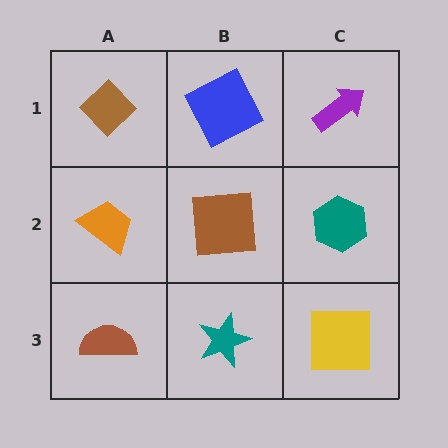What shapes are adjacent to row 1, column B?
A brown square (row 2, column B), a brown diamond (row 1, column A), a purple arrow (row 1, column C).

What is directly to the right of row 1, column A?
A blue square.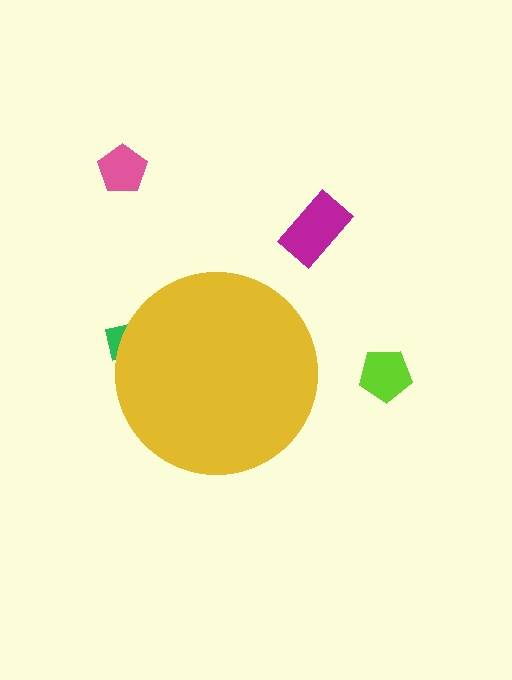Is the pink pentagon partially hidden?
No, the pink pentagon is fully visible.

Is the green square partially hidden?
Yes, the green square is partially hidden behind the yellow circle.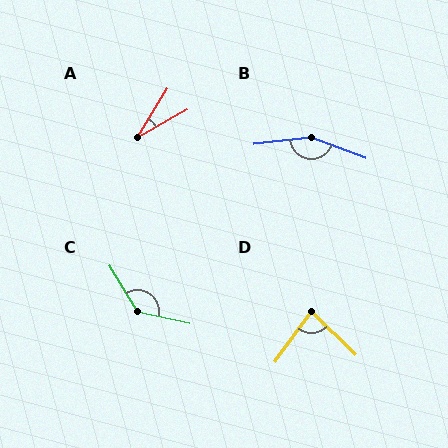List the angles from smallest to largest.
A (29°), D (82°), C (134°), B (153°).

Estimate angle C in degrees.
Approximately 134 degrees.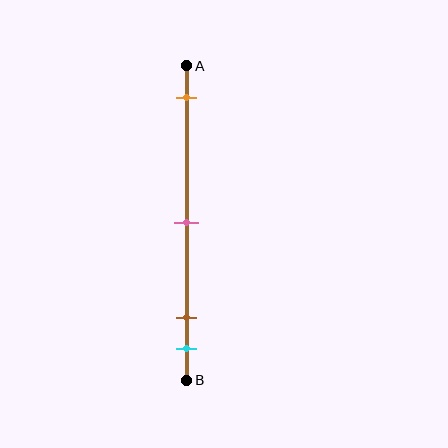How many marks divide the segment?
There are 4 marks dividing the segment.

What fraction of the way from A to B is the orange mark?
The orange mark is approximately 10% (0.1) of the way from A to B.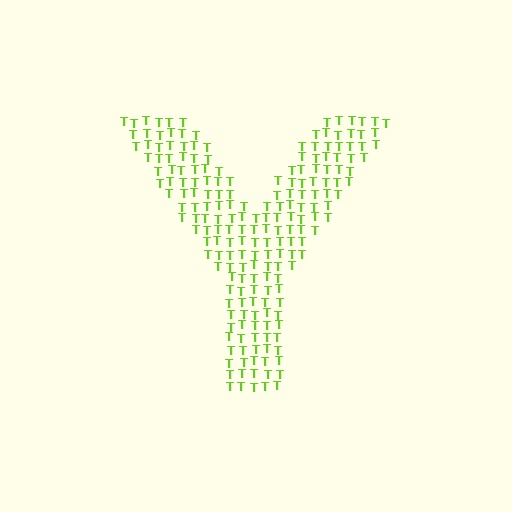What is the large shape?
The large shape is the letter Y.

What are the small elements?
The small elements are letter T's.